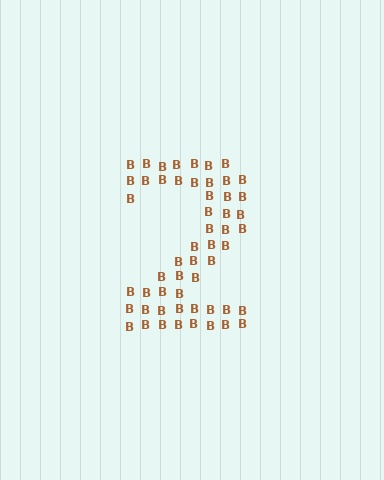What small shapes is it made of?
It is made of small letter B's.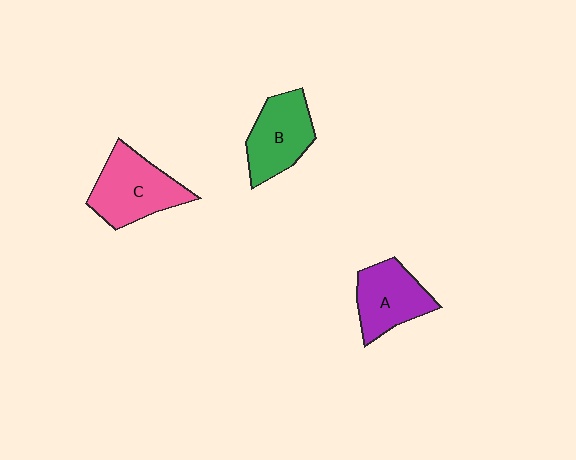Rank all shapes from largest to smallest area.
From largest to smallest: C (pink), B (green), A (purple).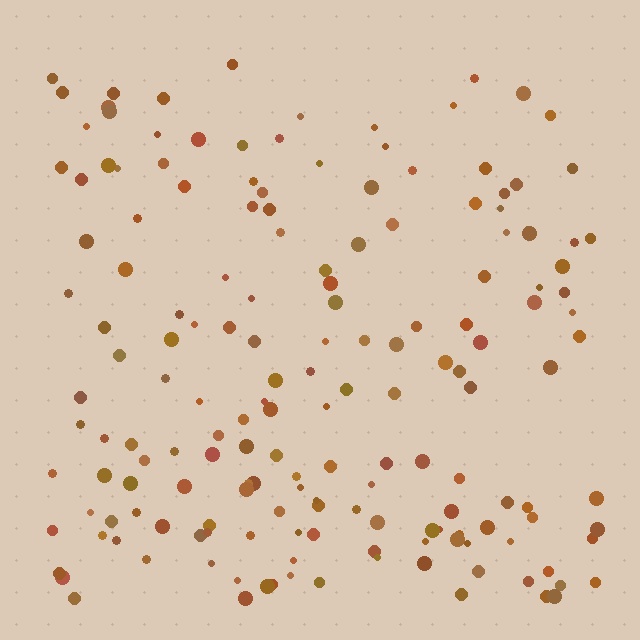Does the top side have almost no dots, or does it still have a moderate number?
Still a moderate number, just noticeably fewer than the bottom.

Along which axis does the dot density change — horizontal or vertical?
Vertical.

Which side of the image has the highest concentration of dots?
The bottom.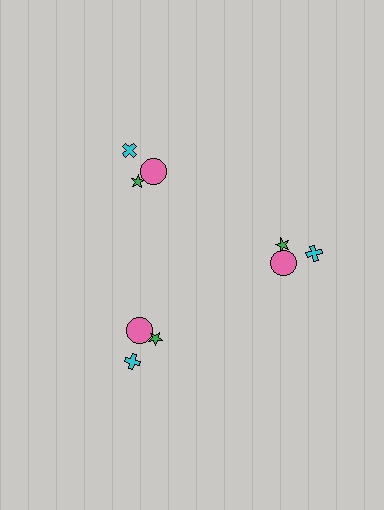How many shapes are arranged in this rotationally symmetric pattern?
There are 9 shapes, arranged in 3 groups of 3.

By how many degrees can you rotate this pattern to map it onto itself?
The pattern maps onto itself every 120 degrees of rotation.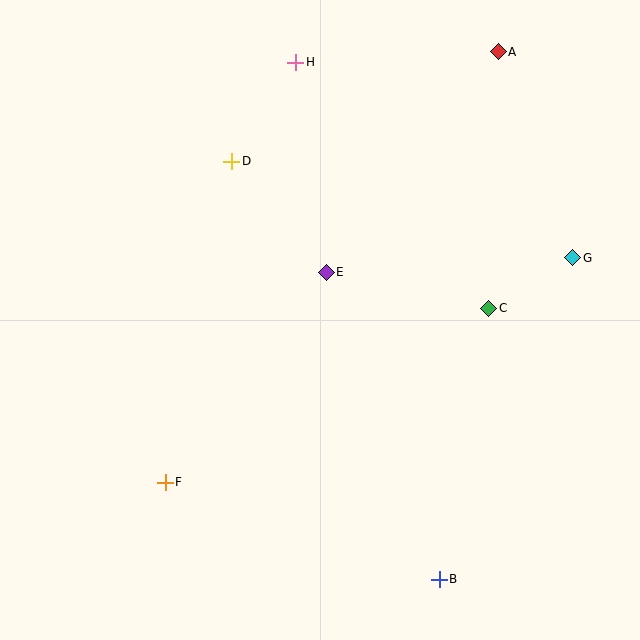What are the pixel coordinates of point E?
Point E is at (326, 272).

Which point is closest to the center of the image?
Point E at (326, 272) is closest to the center.